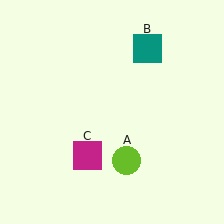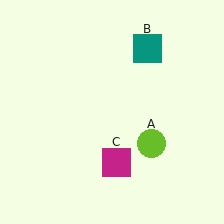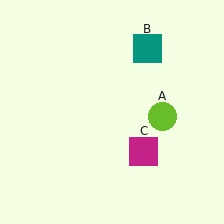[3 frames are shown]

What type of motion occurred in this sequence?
The lime circle (object A), magenta square (object C) rotated counterclockwise around the center of the scene.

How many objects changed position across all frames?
2 objects changed position: lime circle (object A), magenta square (object C).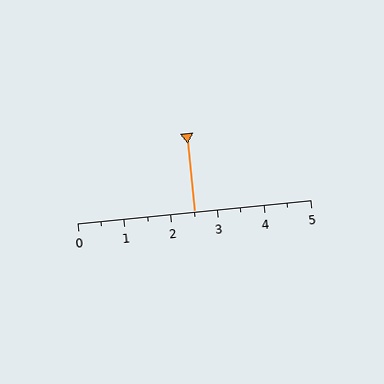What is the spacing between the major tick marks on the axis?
The major ticks are spaced 1 apart.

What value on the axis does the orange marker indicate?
The marker indicates approximately 2.5.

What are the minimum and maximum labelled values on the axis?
The axis runs from 0 to 5.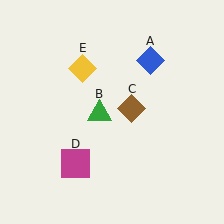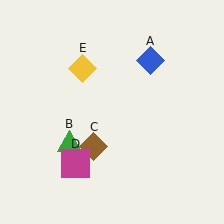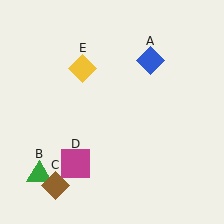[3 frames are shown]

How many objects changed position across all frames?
2 objects changed position: green triangle (object B), brown diamond (object C).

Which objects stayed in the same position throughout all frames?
Blue diamond (object A) and magenta square (object D) and yellow diamond (object E) remained stationary.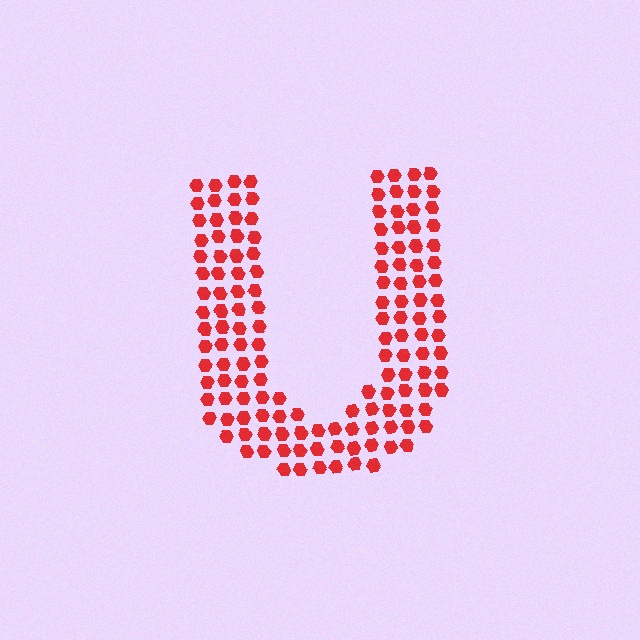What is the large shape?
The large shape is the letter U.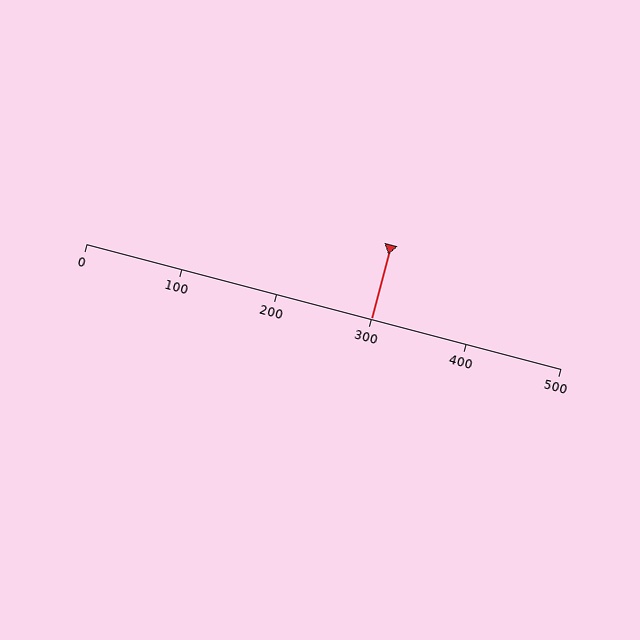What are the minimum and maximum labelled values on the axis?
The axis runs from 0 to 500.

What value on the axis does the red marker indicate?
The marker indicates approximately 300.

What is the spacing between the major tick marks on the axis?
The major ticks are spaced 100 apart.